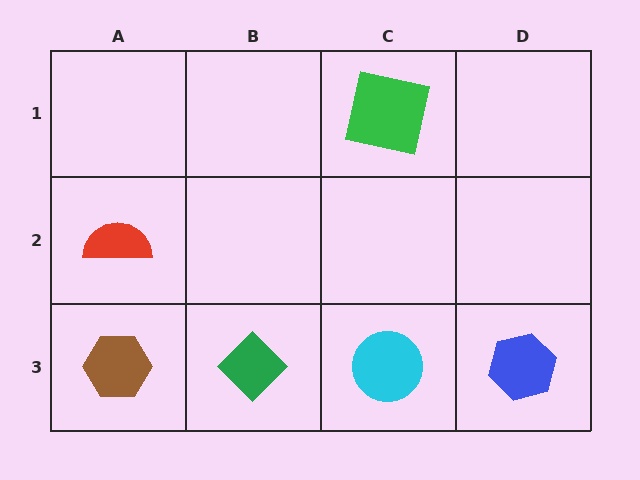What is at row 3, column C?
A cyan circle.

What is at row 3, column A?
A brown hexagon.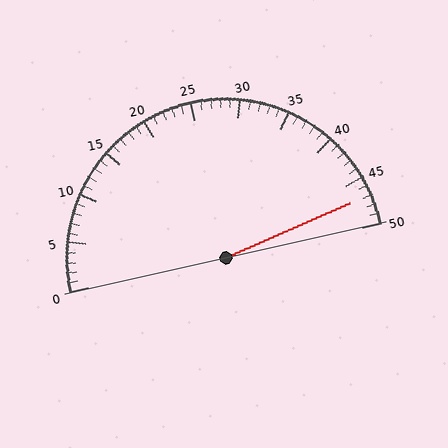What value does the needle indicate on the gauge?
The needle indicates approximately 47.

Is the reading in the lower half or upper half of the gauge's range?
The reading is in the upper half of the range (0 to 50).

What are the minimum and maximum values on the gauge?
The gauge ranges from 0 to 50.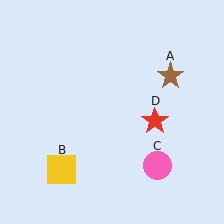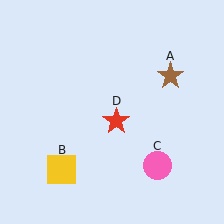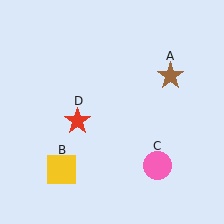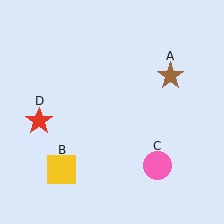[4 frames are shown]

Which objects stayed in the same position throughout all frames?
Brown star (object A) and yellow square (object B) and pink circle (object C) remained stationary.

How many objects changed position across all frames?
1 object changed position: red star (object D).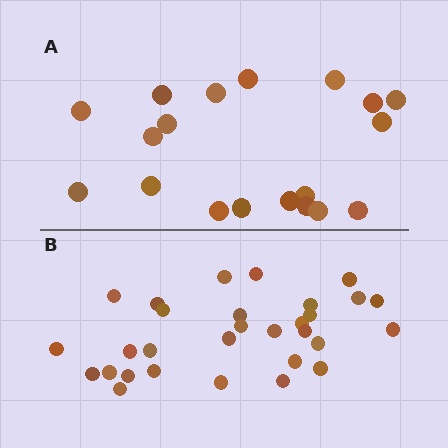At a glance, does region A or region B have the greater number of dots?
Region B (the bottom region) has more dots.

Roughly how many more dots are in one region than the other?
Region B has roughly 12 or so more dots than region A.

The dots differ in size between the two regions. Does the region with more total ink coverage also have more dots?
No. Region A has more total ink coverage because its dots are larger, but region B actually contains more individual dots. Total area can be misleading — the number of items is what matters here.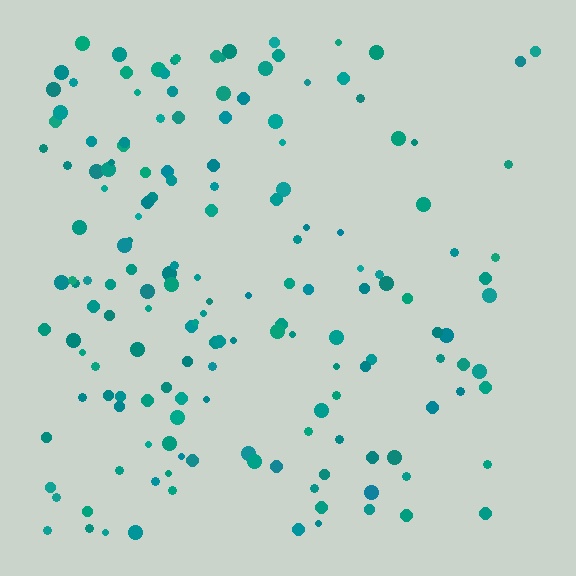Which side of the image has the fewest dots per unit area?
The right.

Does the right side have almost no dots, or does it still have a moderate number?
Still a moderate number, just noticeably fewer than the left.